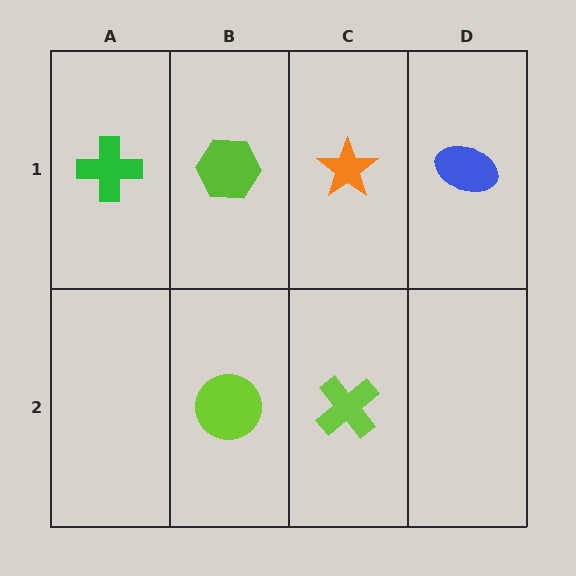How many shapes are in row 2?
2 shapes.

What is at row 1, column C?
An orange star.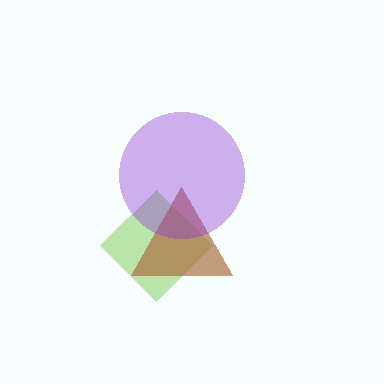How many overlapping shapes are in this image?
There are 3 overlapping shapes in the image.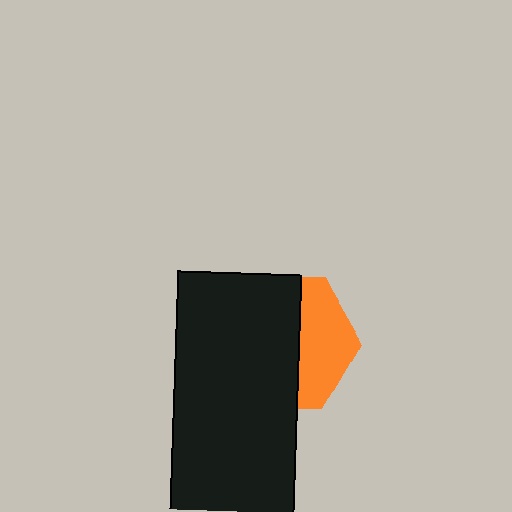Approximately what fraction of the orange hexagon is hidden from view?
Roughly 63% of the orange hexagon is hidden behind the black rectangle.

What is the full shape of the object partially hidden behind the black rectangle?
The partially hidden object is an orange hexagon.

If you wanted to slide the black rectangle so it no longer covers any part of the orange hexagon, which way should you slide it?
Slide it left — that is the most direct way to separate the two shapes.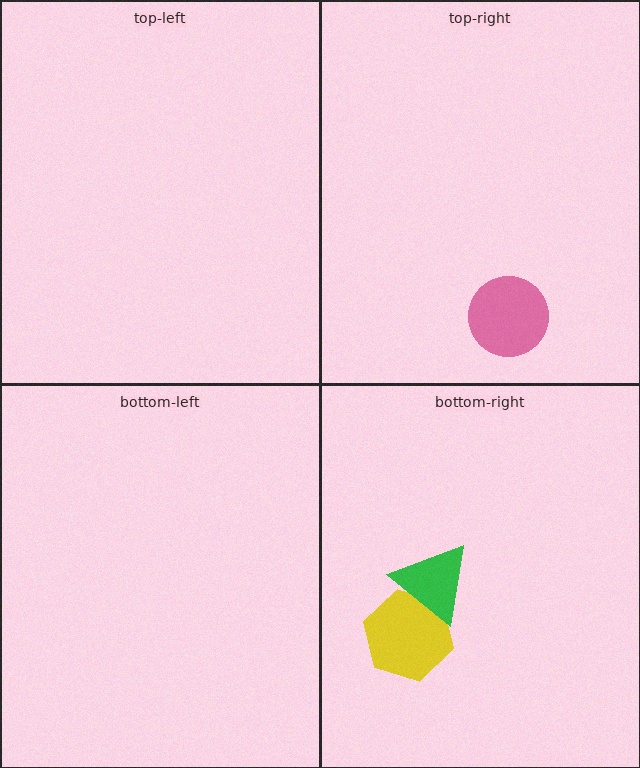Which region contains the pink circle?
The top-right region.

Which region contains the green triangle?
The bottom-right region.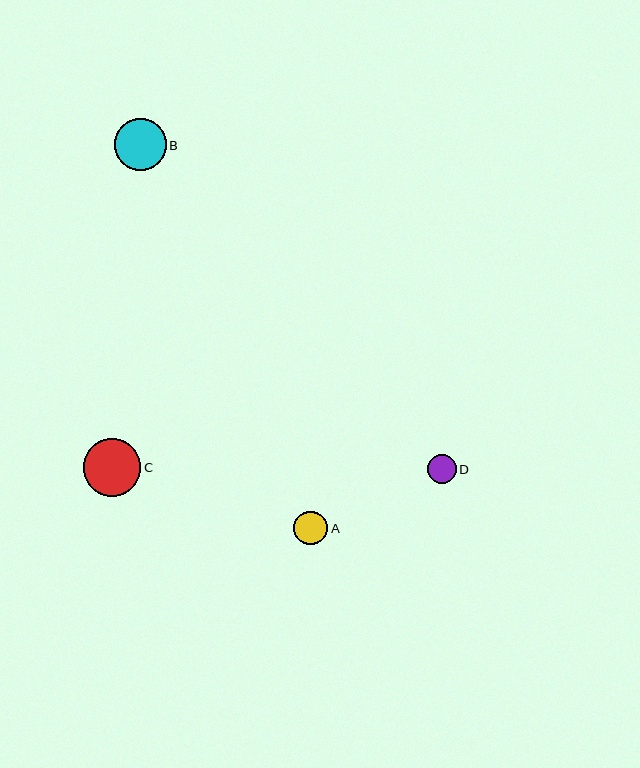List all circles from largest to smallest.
From largest to smallest: C, B, A, D.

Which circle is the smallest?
Circle D is the smallest with a size of approximately 29 pixels.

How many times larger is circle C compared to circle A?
Circle C is approximately 1.7 times the size of circle A.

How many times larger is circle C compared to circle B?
Circle C is approximately 1.1 times the size of circle B.